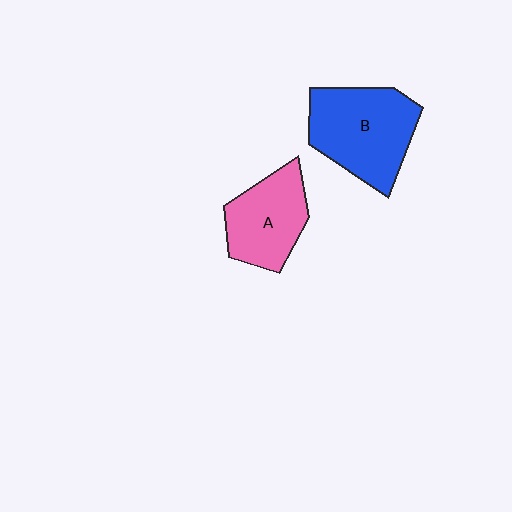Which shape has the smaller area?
Shape A (pink).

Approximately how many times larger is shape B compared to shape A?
Approximately 1.3 times.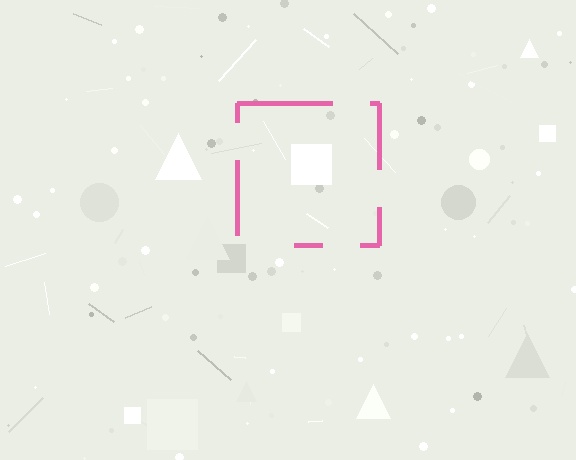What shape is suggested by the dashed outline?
The dashed outline suggests a square.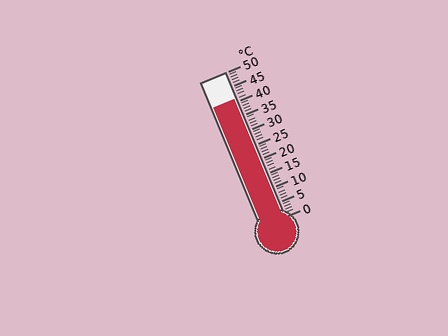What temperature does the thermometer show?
The thermometer shows approximately 41°C.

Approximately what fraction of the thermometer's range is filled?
The thermometer is filled to approximately 80% of its range.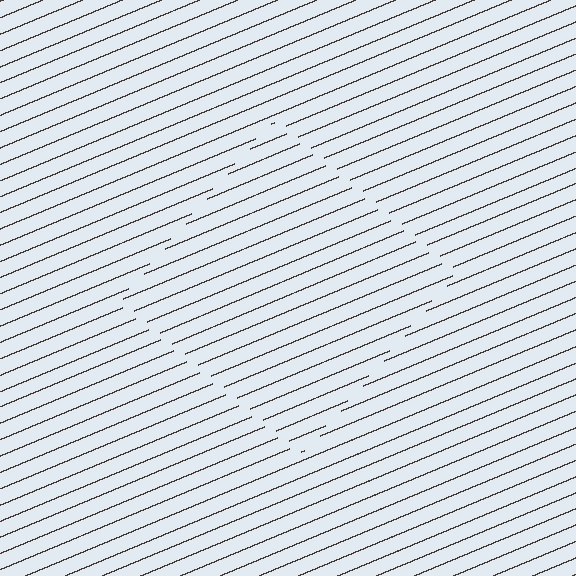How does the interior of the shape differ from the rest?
The interior of the shape contains the same grating, shifted by half a period — the contour is defined by the phase discontinuity where line-ends from the inner and outer gratings abut.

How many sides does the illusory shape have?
4 sides — the line-ends trace a square.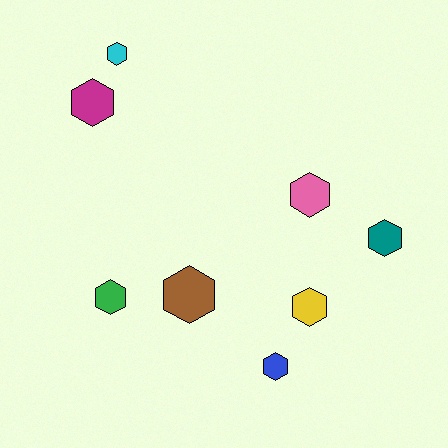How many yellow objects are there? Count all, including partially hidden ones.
There is 1 yellow object.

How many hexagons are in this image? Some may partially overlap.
There are 8 hexagons.